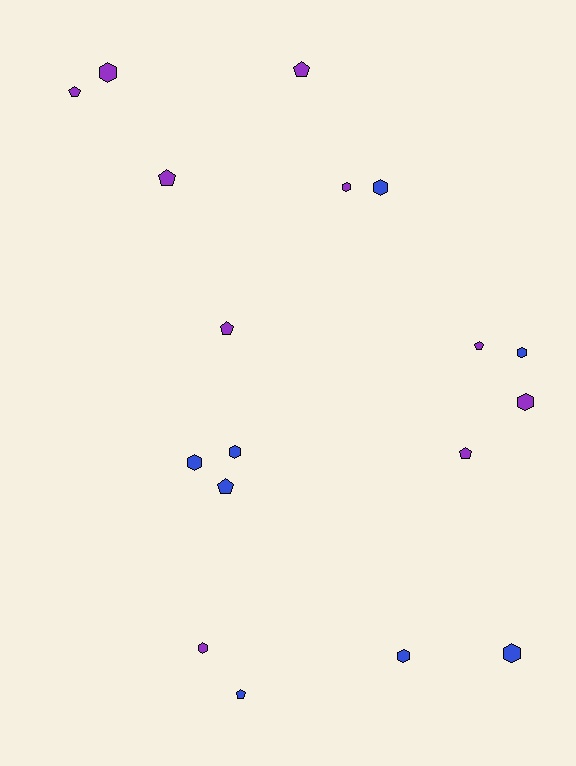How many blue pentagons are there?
There are 2 blue pentagons.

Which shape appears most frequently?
Hexagon, with 10 objects.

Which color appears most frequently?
Purple, with 10 objects.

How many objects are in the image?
There are 18 objects.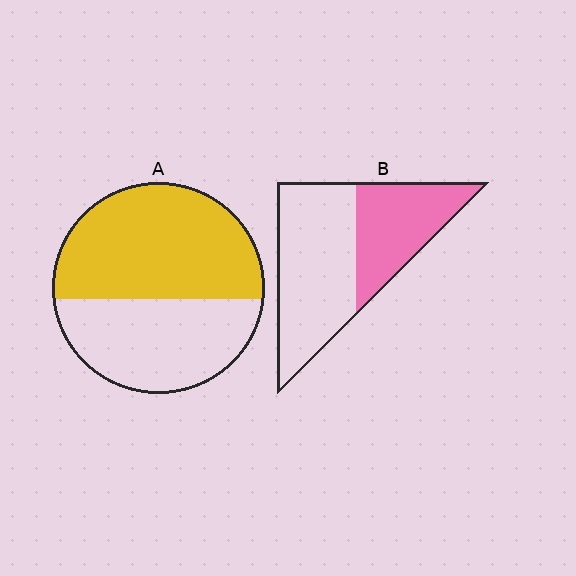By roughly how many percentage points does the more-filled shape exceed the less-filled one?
By roughly 15 percentage points (A over B).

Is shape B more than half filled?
No.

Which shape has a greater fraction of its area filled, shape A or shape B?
Shape A.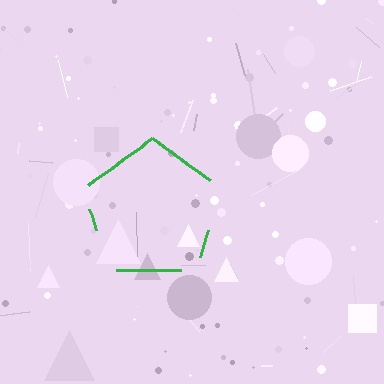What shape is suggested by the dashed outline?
The dashed outline suggests a pentagon.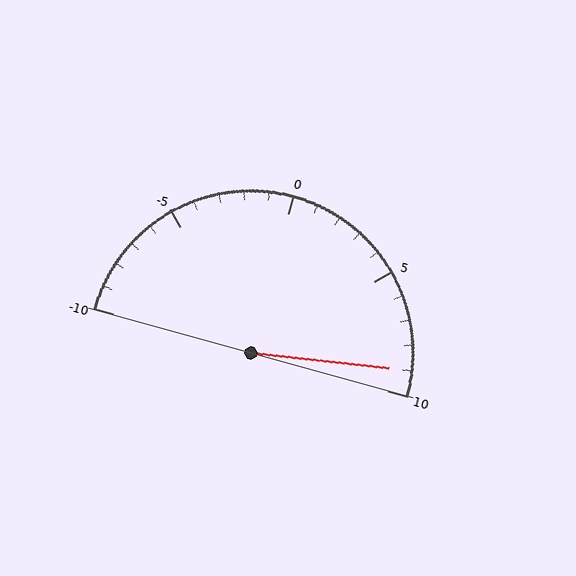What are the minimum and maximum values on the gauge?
The gauge ranges from -10 to 10.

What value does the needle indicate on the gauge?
The needle indicates approximately 9.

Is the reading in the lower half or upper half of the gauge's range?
The reading is in the upper half of the range (-10 to 10).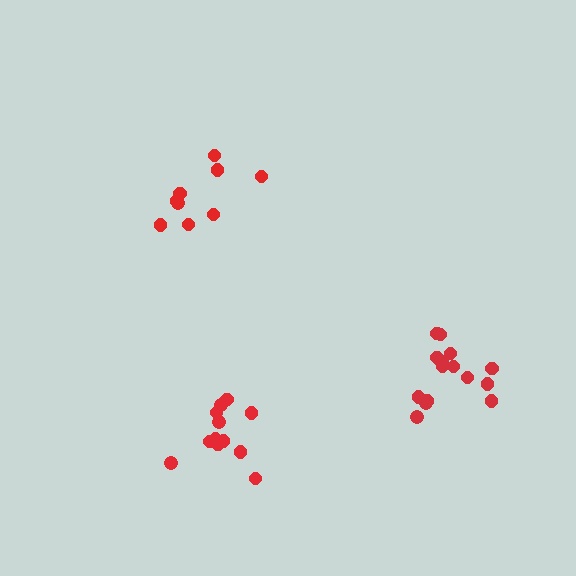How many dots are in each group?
Group 1: 9 dots, Group 2: 15 dots, Group 3: 12 dots (36 total).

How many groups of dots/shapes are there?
There are 3 groups.